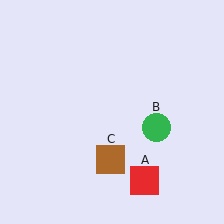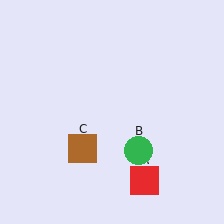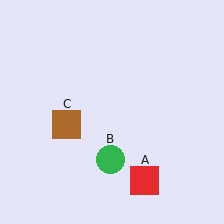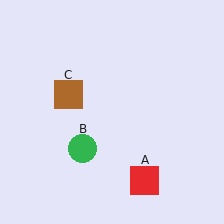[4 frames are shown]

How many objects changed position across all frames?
2 objects changed position: green circle (object B), brown square (object C).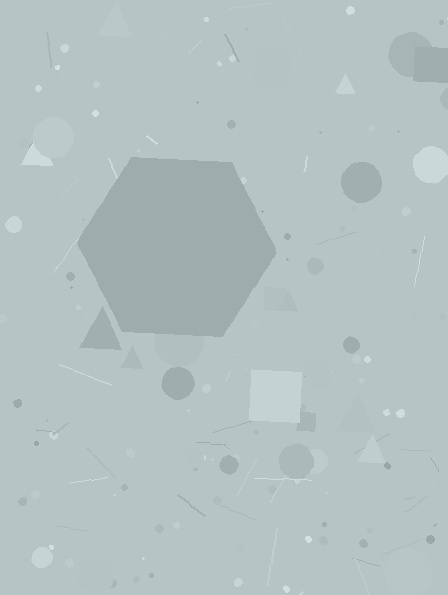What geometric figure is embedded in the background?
A hexagon is embedded in the background.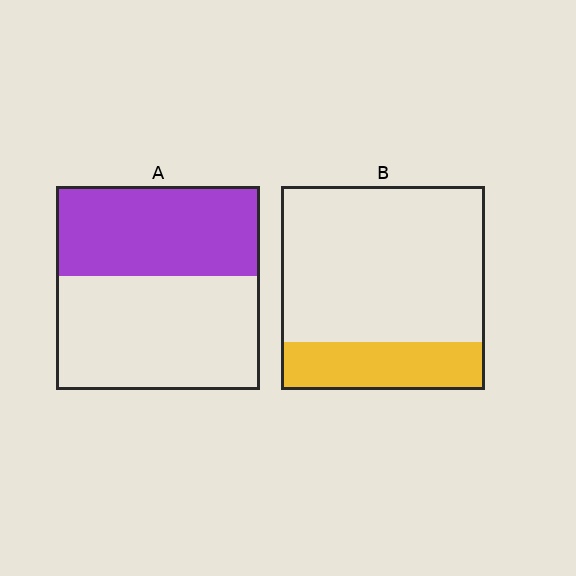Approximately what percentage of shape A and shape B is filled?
A is approximately 45% and B is approximately 25%.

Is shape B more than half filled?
No.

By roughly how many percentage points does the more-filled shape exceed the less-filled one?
By roughly 20 percentage points (A over B).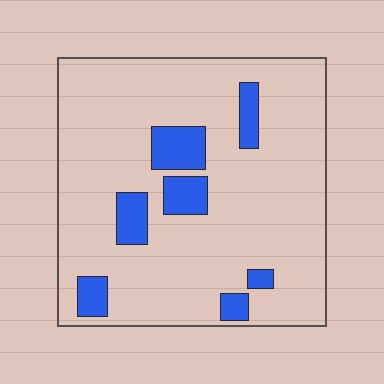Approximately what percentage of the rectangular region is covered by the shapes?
Approximately 15%.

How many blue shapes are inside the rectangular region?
7.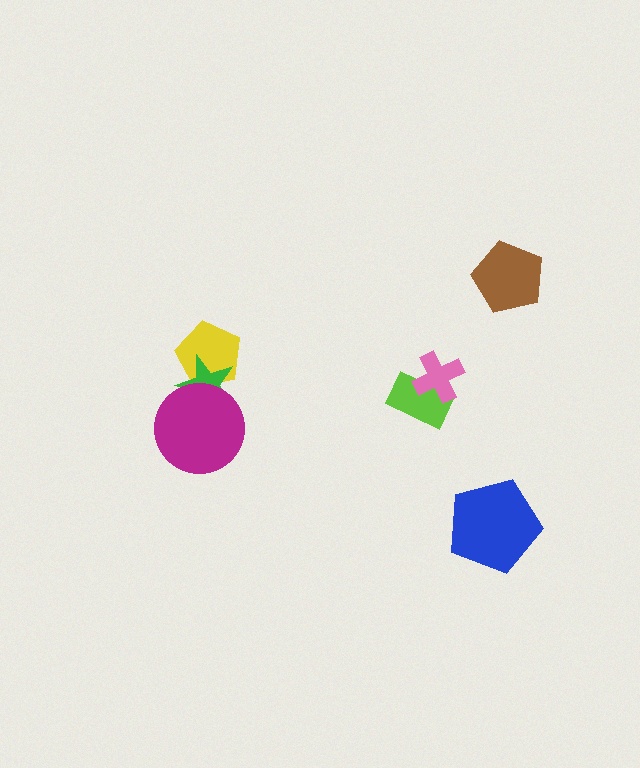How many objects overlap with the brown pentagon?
0 objects overlap with the brown pentagon.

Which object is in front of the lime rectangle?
The pink cross is in front of the lime rectangle.